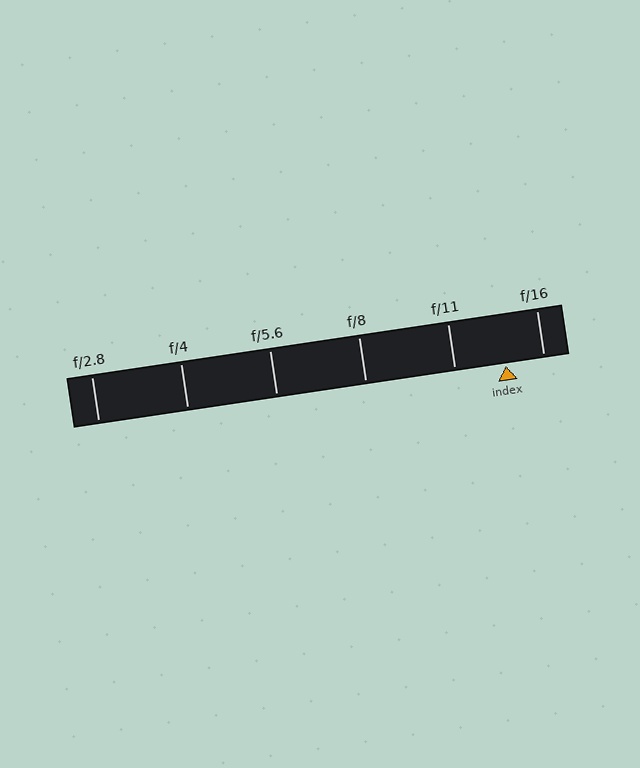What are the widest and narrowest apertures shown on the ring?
The widest aperture shown is f/2.8 and the narrowest is f/16.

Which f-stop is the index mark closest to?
The index mark is closest to f/16.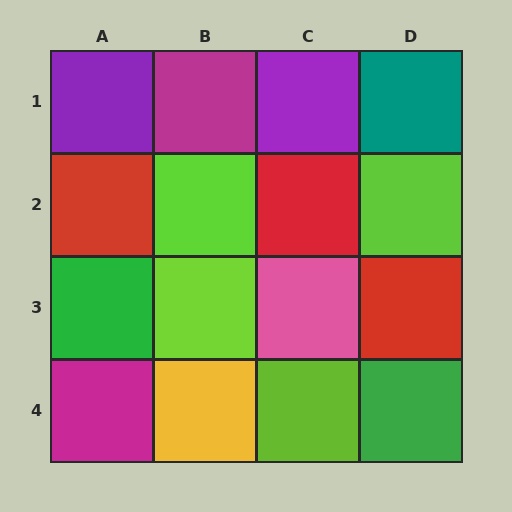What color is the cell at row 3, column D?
Red.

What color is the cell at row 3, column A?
Green.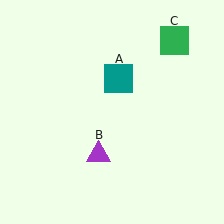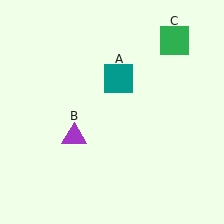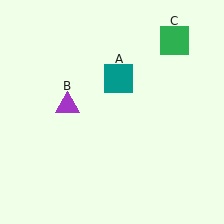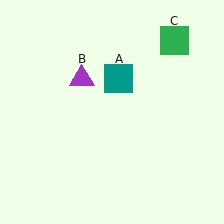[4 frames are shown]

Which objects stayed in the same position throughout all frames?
Teal square (object A) and green square (object C) remained stationary.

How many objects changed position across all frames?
1 object changed position: purple triangle (object B).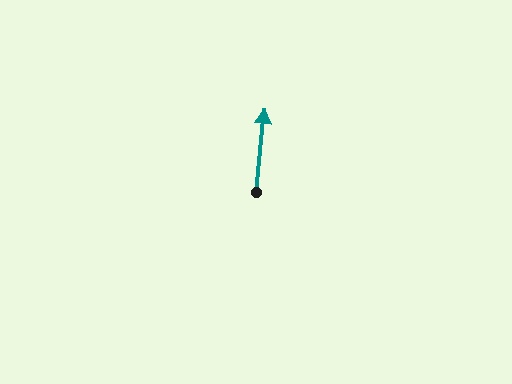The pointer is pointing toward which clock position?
Roughly 12 o'clock.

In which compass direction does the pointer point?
North.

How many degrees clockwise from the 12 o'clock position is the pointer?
Approximately 6 degrees.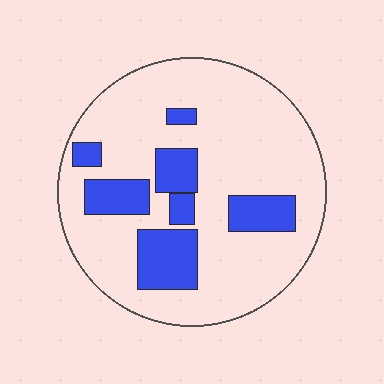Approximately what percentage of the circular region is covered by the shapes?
Approximately 20%.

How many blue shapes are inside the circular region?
7.